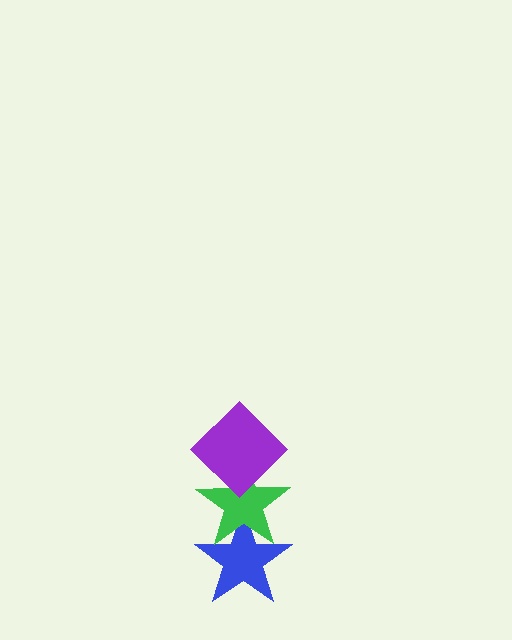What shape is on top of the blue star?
The green star is on top of the blue star.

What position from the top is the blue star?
The blue star is 3rd from the top.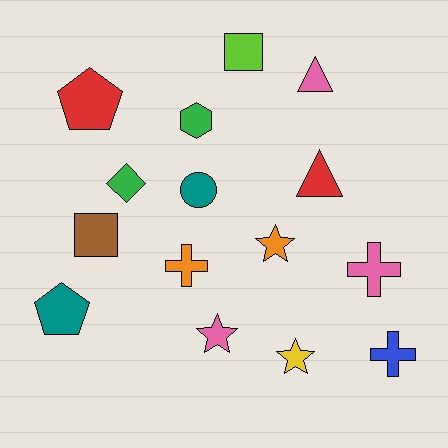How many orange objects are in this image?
There are 2 orange objects.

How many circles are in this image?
There is 1 circle.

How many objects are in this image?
There are 15 objects.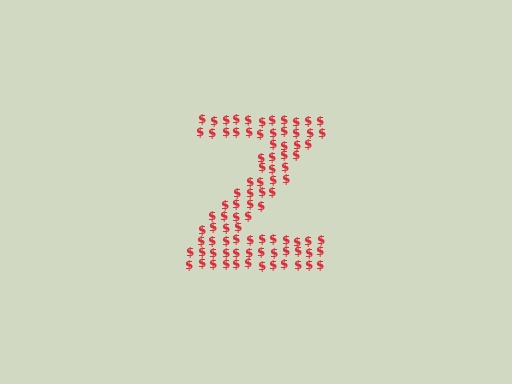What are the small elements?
The small elements are dollar signs.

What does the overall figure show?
The overall figure shows the letter Z.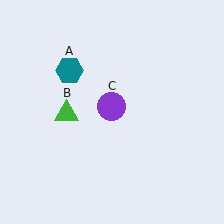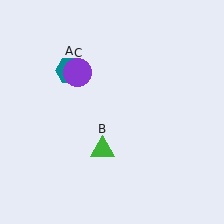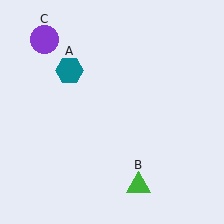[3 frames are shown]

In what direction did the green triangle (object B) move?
The green triangle (object B) moved down and to the right.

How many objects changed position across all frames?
2 objects changed position: green triangle (object B), purple circle (object C).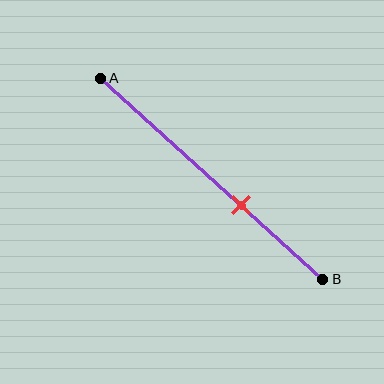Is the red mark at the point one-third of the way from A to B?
No, the mark is at about 65% from A, not at the 33% one-third point.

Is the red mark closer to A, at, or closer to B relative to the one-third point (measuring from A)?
The red mark is closer to point B than the one-third point of segment AB.